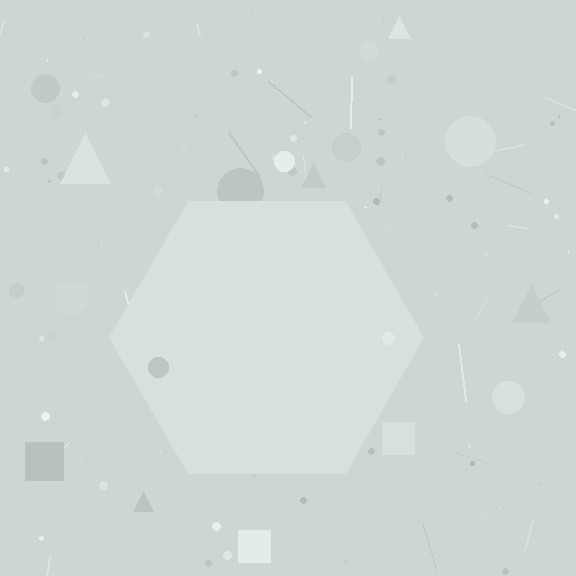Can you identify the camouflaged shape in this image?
The camouflaged shape is a hexagon.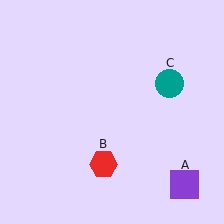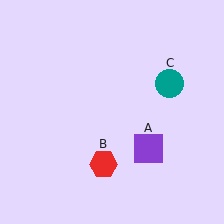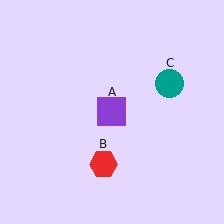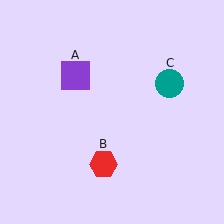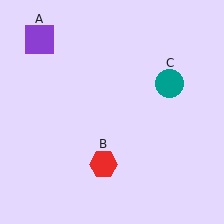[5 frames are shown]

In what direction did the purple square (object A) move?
The purple square (object A) moved up and to the left.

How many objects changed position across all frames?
1 object changed position: purple square (object A).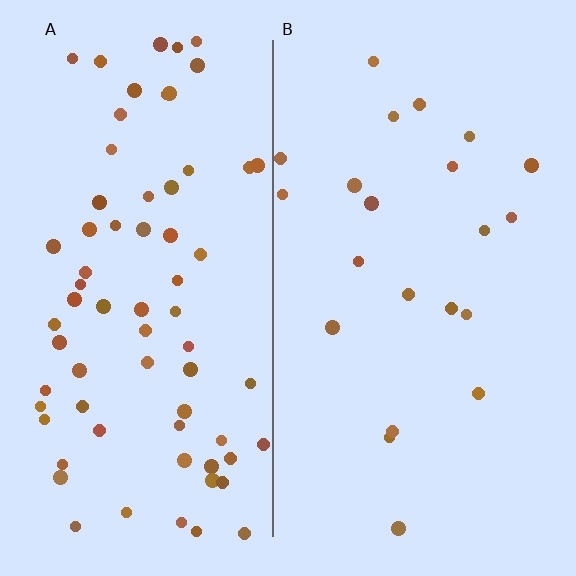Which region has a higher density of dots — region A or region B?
A (the left).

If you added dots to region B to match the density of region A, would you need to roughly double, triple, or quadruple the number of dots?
Approximately triple.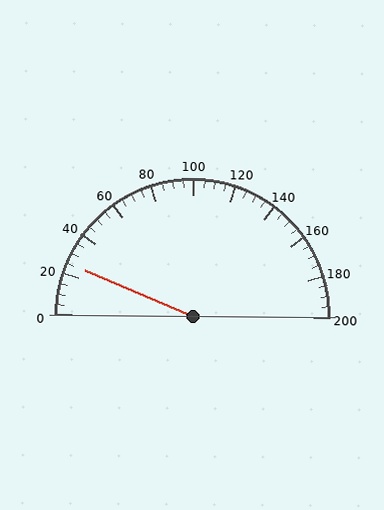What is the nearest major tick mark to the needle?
The nearest major tick mark is 20.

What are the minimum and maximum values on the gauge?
The gauge ranges from 0 to 200.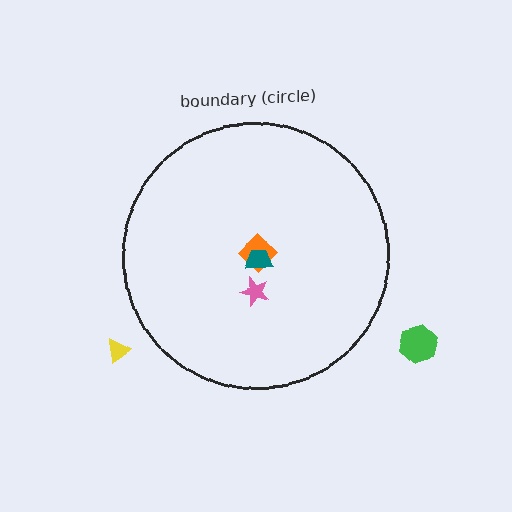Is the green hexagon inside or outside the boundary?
Outside.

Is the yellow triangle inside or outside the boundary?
Outside.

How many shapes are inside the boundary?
3 inside, 2 outside.